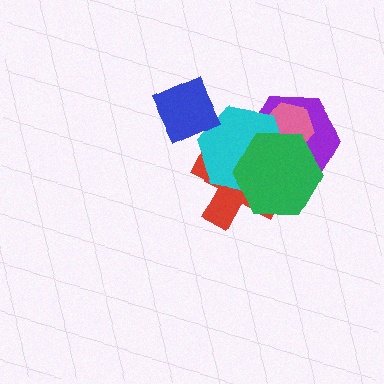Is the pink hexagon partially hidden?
Yes, it is partially covered by another shape.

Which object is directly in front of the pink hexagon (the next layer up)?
The cyan hexagon is directly in front of the pink hexagon.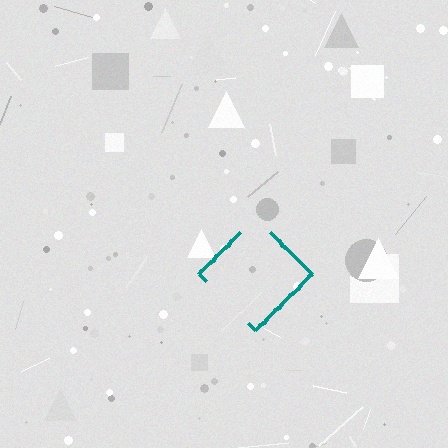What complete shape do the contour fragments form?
The contour fragments form a diamond.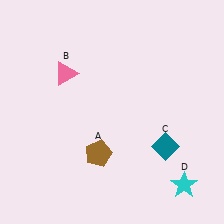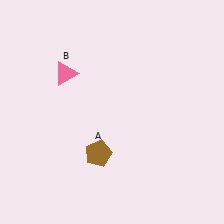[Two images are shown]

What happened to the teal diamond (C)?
The teal diamond (C) was removed in Image 2. It was in the bottom-right area of Image 1.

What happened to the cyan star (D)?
The cyan star (D) was removed in Image 2. It was in the bottom-right area of Image 1.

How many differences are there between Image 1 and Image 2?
There are 2 differences between the two images.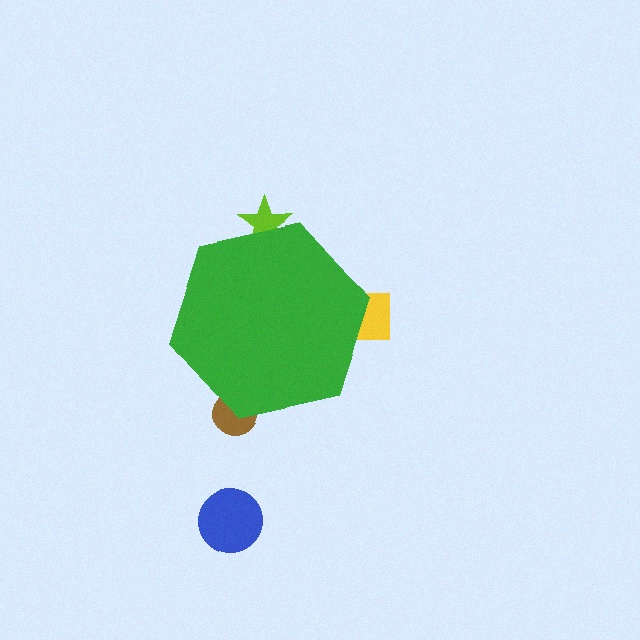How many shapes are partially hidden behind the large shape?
3 shapes are partially hidden.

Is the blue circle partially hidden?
No, the blue circle is fully visible.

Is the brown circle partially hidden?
Yes, the brown circle is partially hidden behind the green hexagon.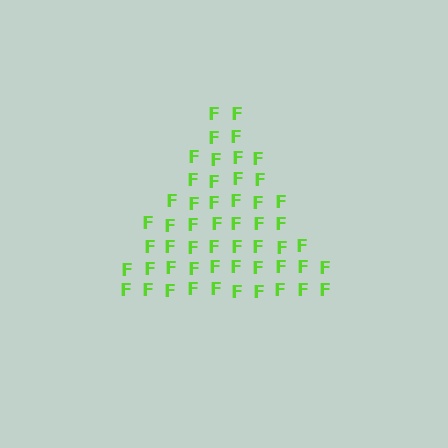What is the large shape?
The large shape is a triangle.